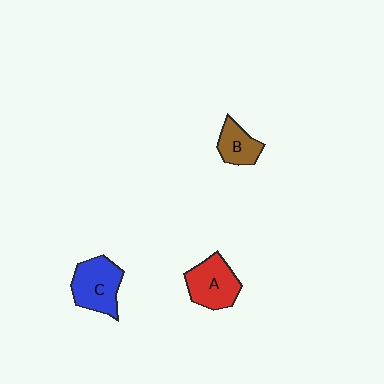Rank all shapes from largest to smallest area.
From largest to smallest: C (blue), A (red), B (brown).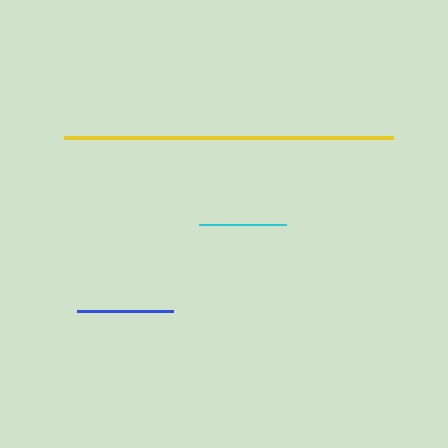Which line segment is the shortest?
The cyan line is the shortest at approximately 87 pixels.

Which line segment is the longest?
The yellow line is the longest at approximately 329 pixels.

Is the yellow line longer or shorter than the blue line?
The yellow line is longer than the blue line.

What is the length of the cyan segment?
The cyan segment is approximately 87 pixels long.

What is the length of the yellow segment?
The yellow segment is approximately 329 pixels long.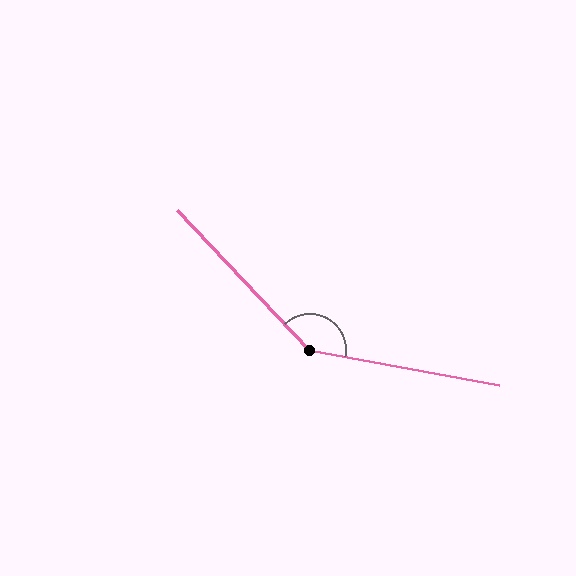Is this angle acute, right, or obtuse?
It is obtuse.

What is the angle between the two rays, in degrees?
Approximately 144 degrees.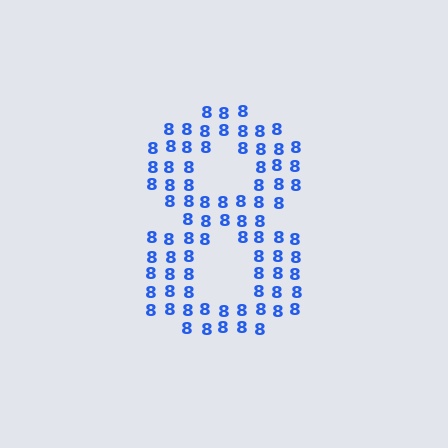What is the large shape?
The large shape is the digit 8.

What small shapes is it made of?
It is made of small digit 8's.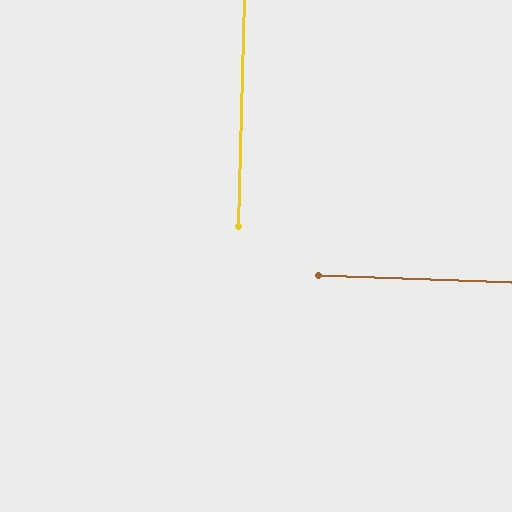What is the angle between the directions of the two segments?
Approximately 89 degrees.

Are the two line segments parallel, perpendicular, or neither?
Perpendicular — they meet at approximately 89°.